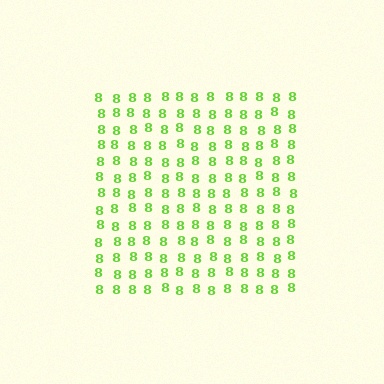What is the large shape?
The large shape is a square.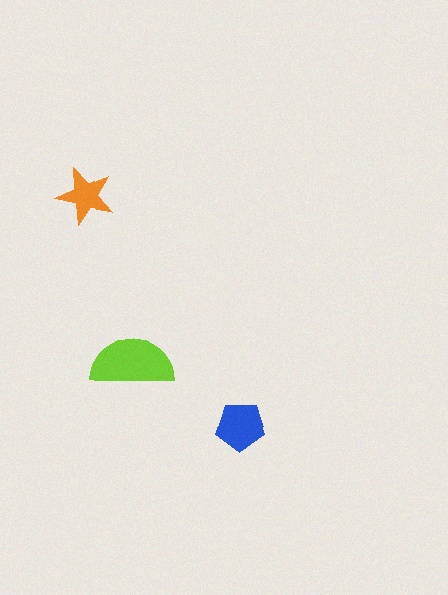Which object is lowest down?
The blue pentagon is bottommost.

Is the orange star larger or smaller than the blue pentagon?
Smaller.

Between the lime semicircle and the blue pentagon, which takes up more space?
The lime semicircle.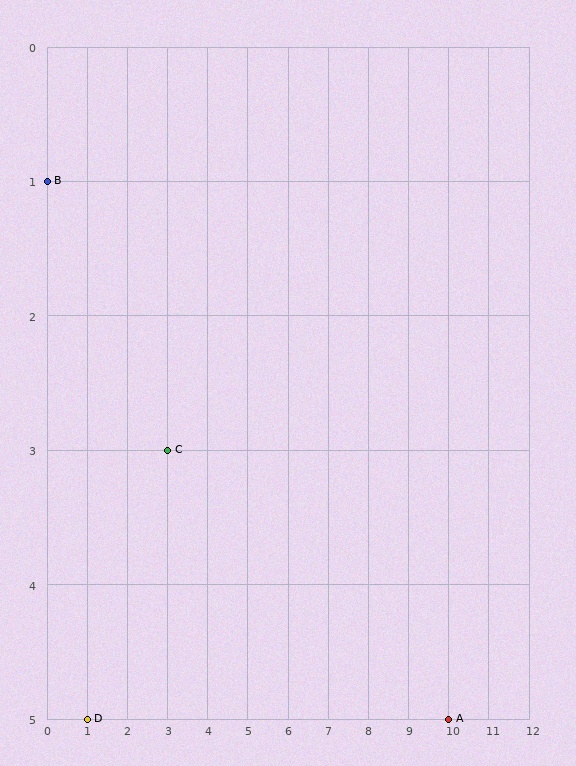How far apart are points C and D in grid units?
Points C and D are 2 columns and 2 rows apart (about 2.8 grid units diagonally).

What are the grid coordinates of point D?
Point D is at grid coordinates (1, 5).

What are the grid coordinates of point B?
Point B is at grid coordinates (0, 1).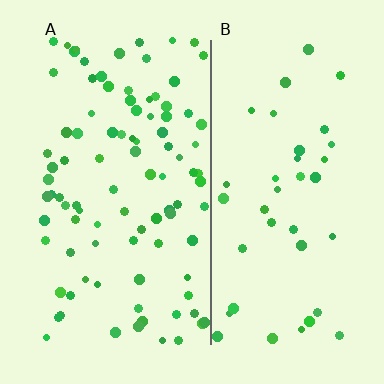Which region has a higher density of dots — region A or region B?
A (the left).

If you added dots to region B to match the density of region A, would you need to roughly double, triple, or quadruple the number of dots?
Approximately double.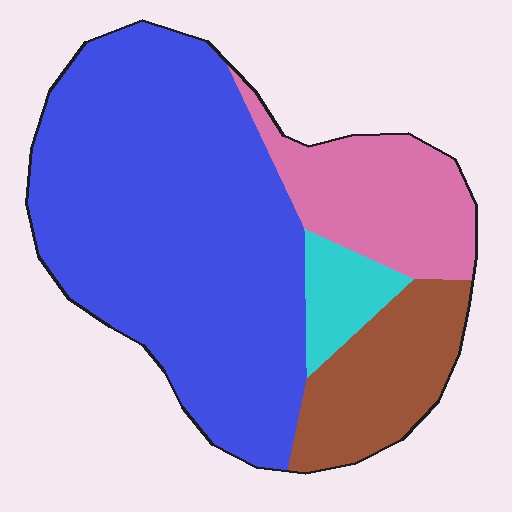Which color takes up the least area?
Cyan, at roughly 5%.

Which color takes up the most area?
Blue, at roughly 60%.